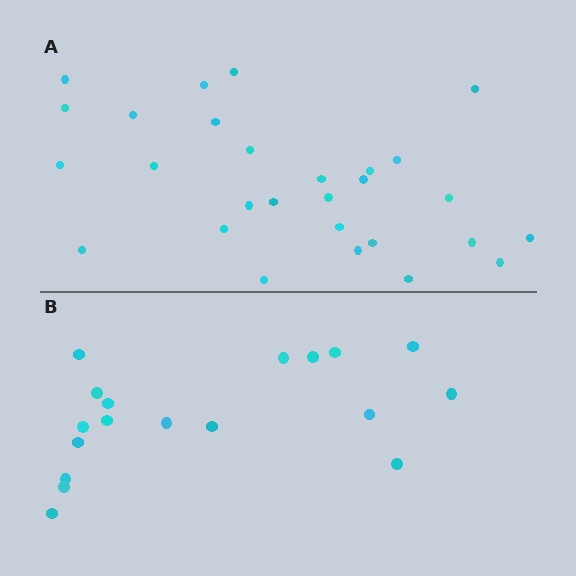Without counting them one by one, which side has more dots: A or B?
Region A (the top region) has more dots.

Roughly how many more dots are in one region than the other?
Region A has roughly 10 or so more dots than region B.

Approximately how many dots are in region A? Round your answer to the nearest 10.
About 30 dots. (The exact count is 28, which rounds to 30.)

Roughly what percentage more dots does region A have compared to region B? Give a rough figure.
About 55% more.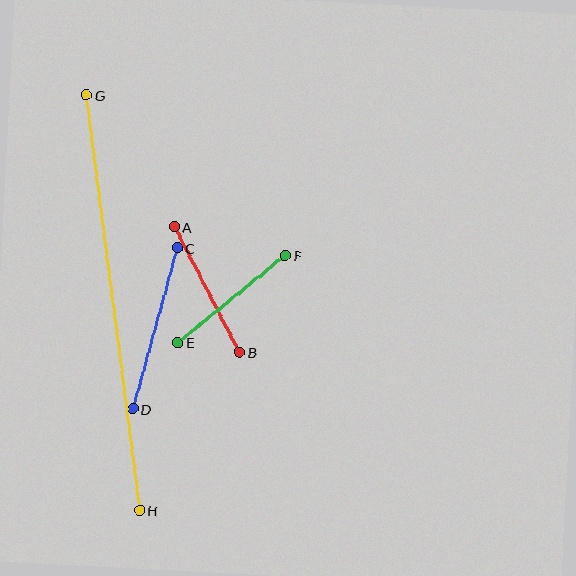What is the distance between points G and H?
The distance is approximately 419 pixels.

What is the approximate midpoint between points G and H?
The midpoint is at approximately (113, 303) pixels.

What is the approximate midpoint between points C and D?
The midpoint is at approximately (155, 328) pixels.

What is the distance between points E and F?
The distance is approximately 139 pixels.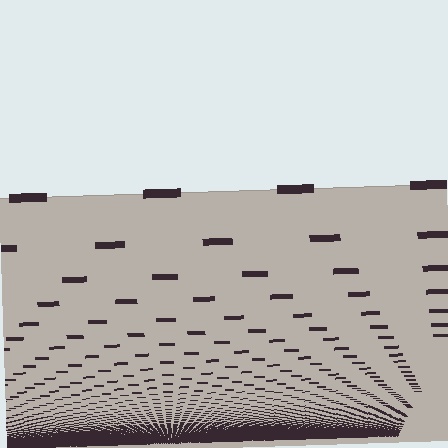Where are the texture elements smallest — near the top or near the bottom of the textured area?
Near the bottom.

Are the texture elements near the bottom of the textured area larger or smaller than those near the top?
Smaller. The gradient is inverted — elements near the bottom are smaller and denser.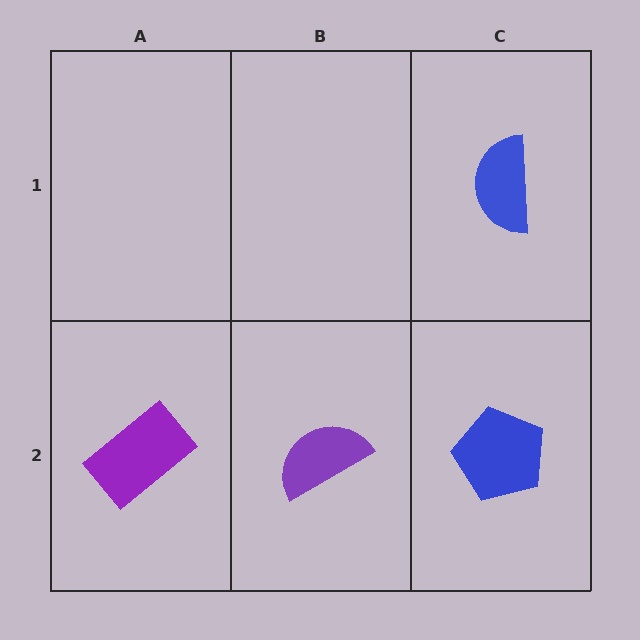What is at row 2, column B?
A purple semicircle.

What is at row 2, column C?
A blue pentagon.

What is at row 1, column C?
A blue semicircle.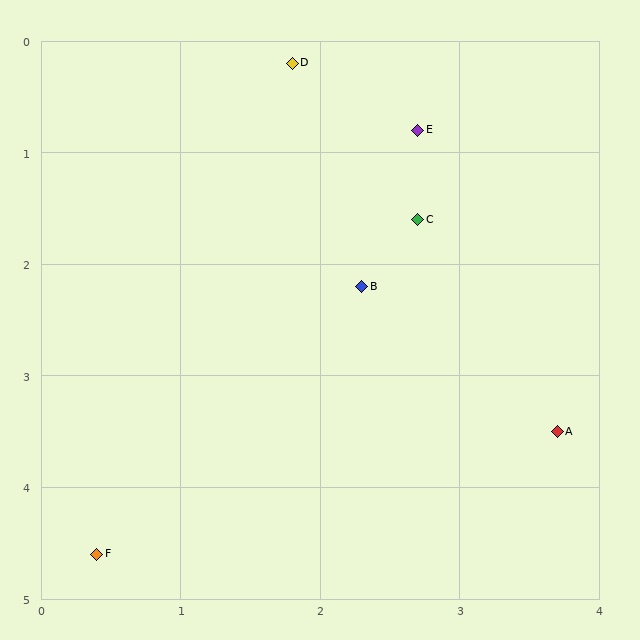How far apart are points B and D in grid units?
Points B and D are about 2.1 grid units apart.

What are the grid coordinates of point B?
Point B is at approximately (2.3, 2.2).